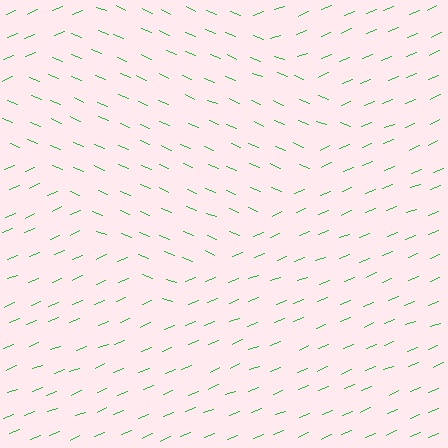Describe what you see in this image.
The image is filled with small green line segments. A diamond region in the image has lines oriented differently from the surrounding lines, creating a visible texture boundary.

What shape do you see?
I see a diamond.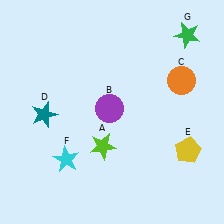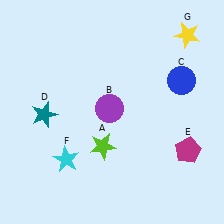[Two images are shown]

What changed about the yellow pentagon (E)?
In Image 1, E is yellow. In Image 2, it changed to magenta.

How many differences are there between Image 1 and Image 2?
There are 3 differences between the two images.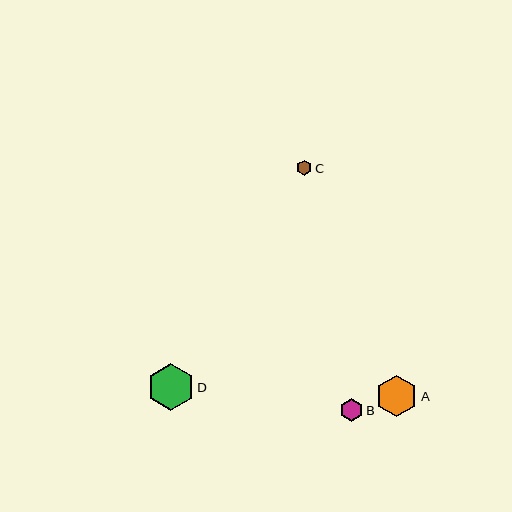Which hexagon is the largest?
Hexagon D is the largest with a size of approximately 47 pixels.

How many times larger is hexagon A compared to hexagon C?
Hexagon A is approximately 2.7 times the size of hexagon C.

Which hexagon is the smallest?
Hexagon C is the smallest with a size of approximately 15 pixels.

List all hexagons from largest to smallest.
From largest to smallest: D, A, B, C.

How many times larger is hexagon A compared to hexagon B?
Hexagon A is approximately 1.8 times the size of hexagon B.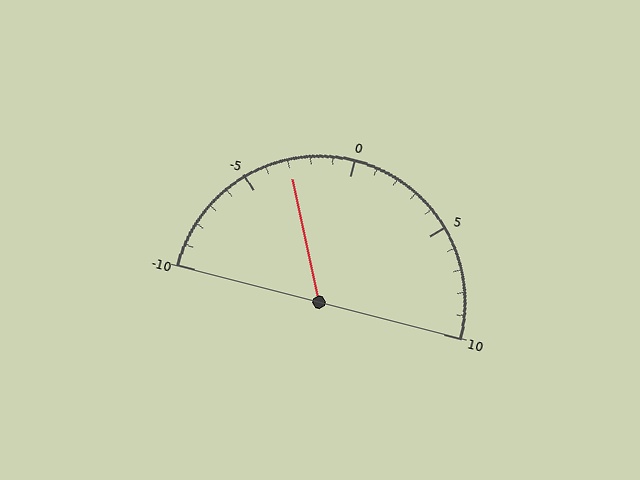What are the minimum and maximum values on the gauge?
The gauge ranges from -10 to 10.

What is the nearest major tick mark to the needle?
The nearest major tick mark is -5.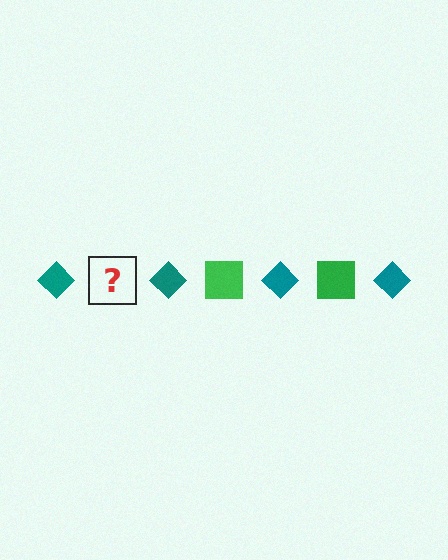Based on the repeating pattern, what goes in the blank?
The blank should be a green square.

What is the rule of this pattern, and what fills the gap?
The rule is that the pattern alternates between teal diamond and green square. The gap should be filled with a green square.